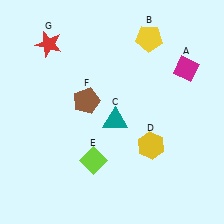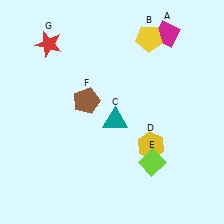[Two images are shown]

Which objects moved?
The objects that moved are: the magenta diamond (A), the lime diamond (E).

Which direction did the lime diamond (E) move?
The lime diamond (E) moved right.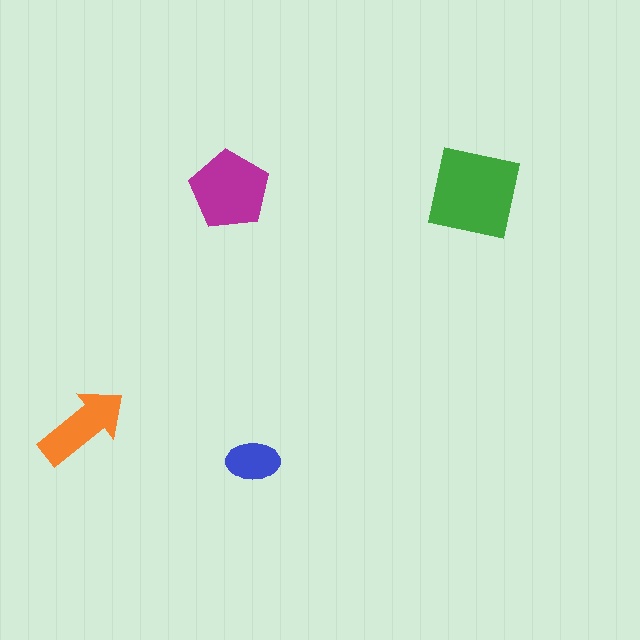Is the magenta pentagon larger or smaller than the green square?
Smaller.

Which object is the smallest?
The blue ellipse.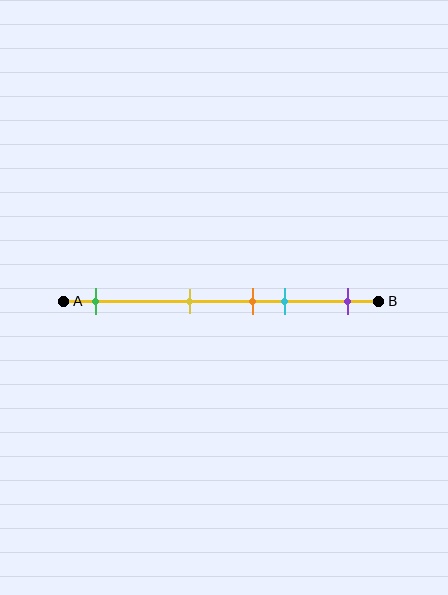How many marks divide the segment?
There are 5 marks dividing the segment.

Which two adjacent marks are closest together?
The orange and cyan marks are the closest adjacent pair.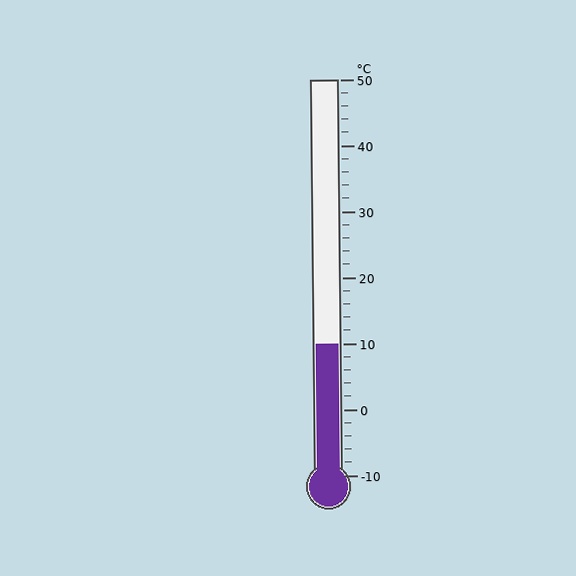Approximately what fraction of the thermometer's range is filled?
The thermometer is filled to approximately 35% of its range.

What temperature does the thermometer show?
The thermometer shows approximately 10°C.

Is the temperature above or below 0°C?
The temperature is above 0°C.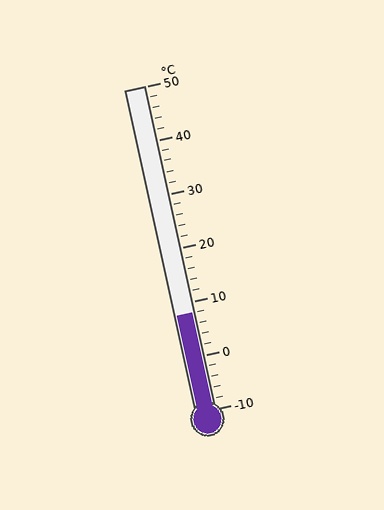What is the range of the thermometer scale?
The thermometer scale ranges from -10°C to 50°C.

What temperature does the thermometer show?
The thermometer shows approximately 8°C.